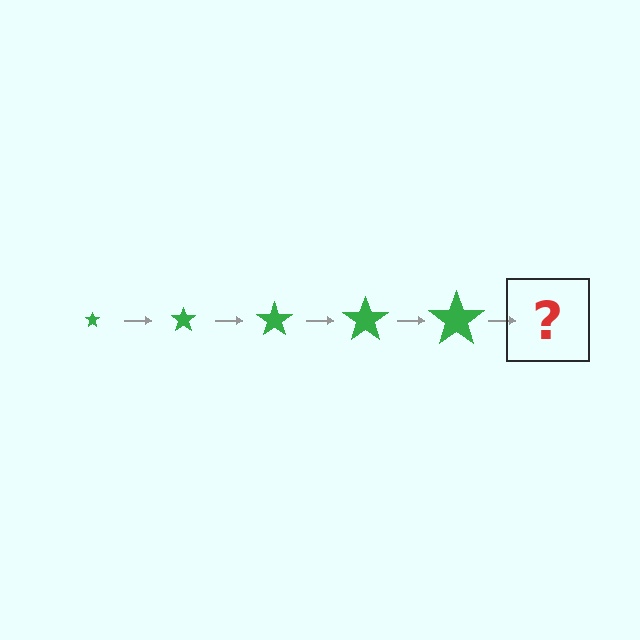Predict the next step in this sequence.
The next step is a green star, larger than the previous one.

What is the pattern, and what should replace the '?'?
The pattern is that the star gets progressively larger each step. The '?' should be a green star, larger than the previous one.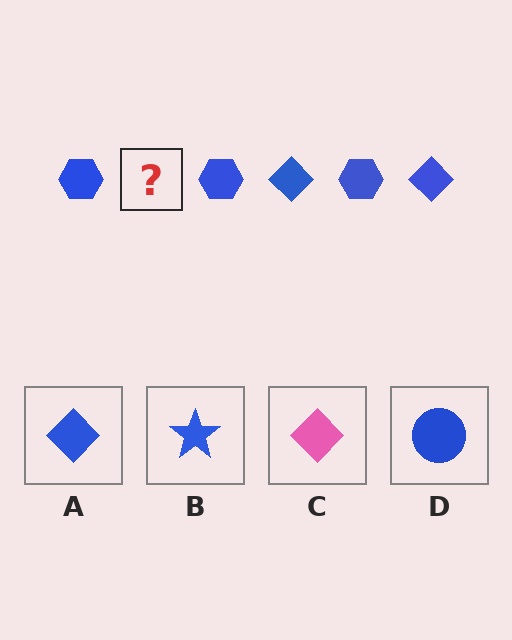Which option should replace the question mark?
Option A.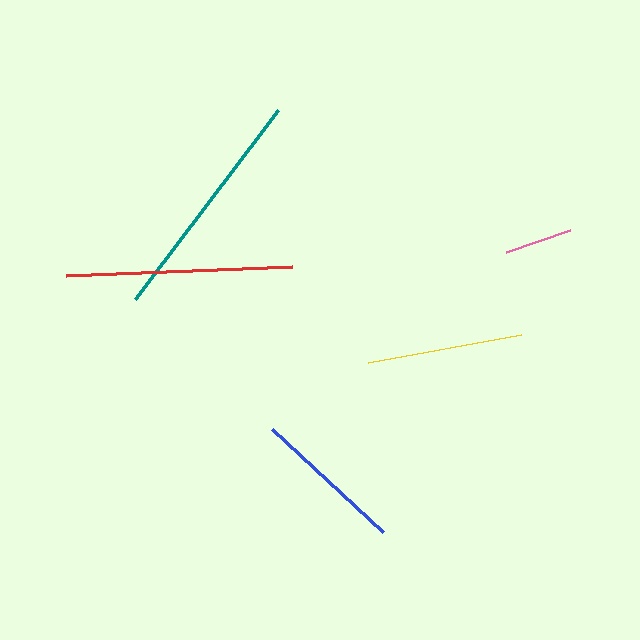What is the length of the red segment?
The red segment is approximately 226 pixels long.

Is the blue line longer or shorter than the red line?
The red line is longer than the blue line.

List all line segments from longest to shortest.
From longest to shortest: teal, red, yellow, blue, pink.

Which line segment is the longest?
The teal line is the longest at approximately 236 pixels.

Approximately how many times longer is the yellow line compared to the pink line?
The yellow line is approximately 2.3 times the length of the pink line.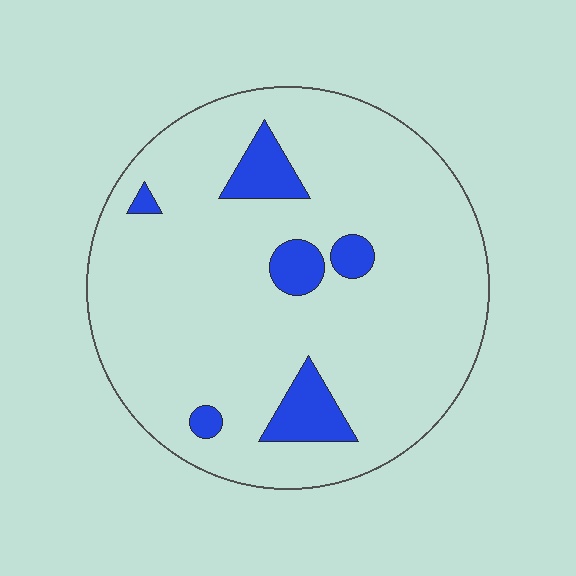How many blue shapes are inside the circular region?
6.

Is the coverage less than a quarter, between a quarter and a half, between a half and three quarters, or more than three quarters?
Less than a quarter.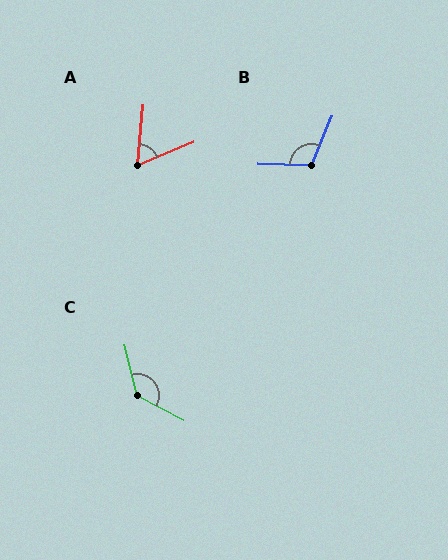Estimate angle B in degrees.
Approximately 110 degrees.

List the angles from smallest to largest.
A (62°), B (110°), C (132°).